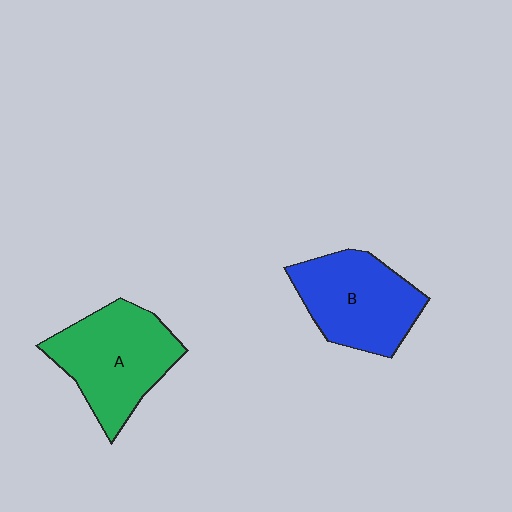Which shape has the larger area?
Shape A (green).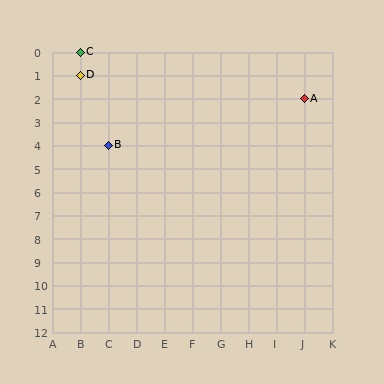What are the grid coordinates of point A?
Point A is at grid coordinates (J, 2).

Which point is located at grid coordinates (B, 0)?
Point C is at (B, 0).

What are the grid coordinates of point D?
Point D is at grid coordinates (B, 1).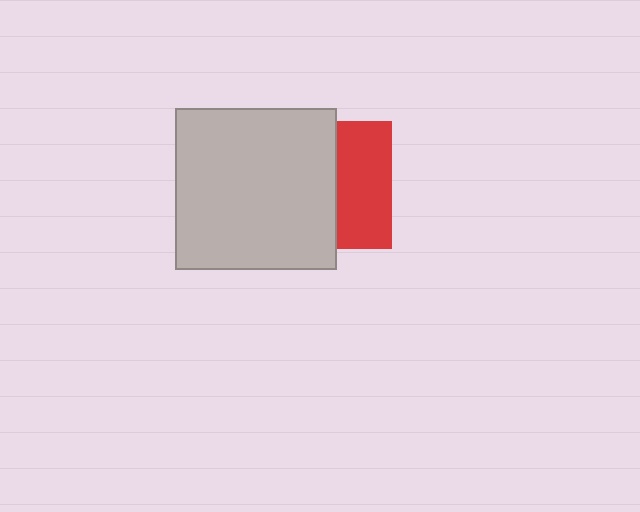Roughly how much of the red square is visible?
A small part of it is visible (roughly 43%).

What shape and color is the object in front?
The object in front is a light gray square.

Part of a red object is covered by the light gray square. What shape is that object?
It is a square.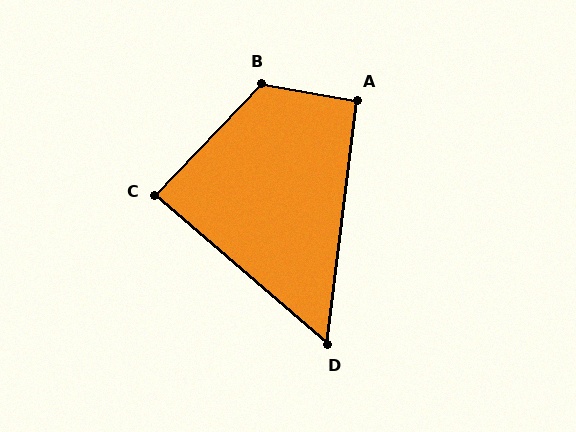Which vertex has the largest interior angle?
B, at approximately 124 degrees.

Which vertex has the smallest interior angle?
D, at approximately 56 degrees.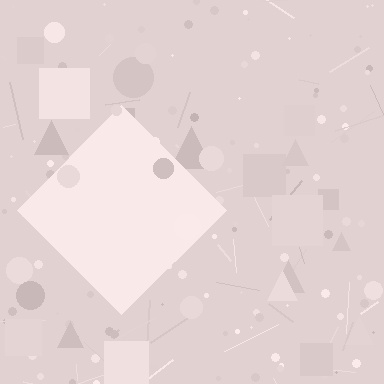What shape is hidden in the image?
A diamond is hidden in the image.